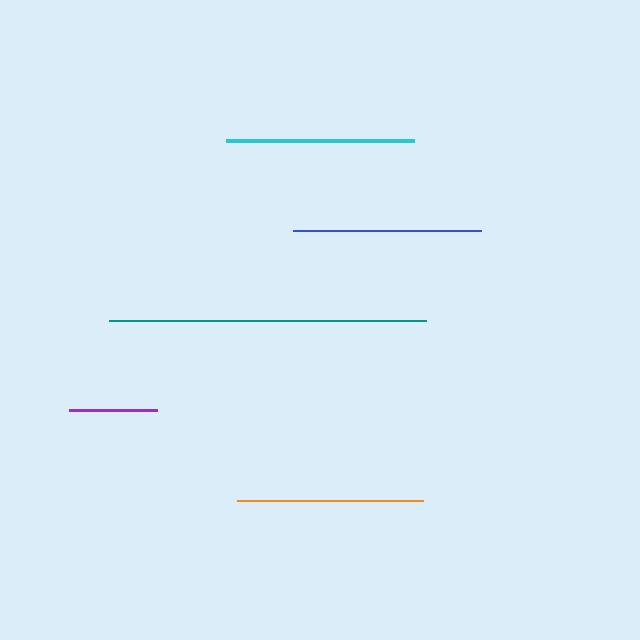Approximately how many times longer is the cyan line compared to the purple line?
The cyan line is approximately 2.1 times the length of the purple line.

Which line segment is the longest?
The teal line is the longest at approximately 317 pixels.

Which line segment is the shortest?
The purple line is the shortest at approximately 88 pixels.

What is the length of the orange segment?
The orange segment is approximately 185 pixels long.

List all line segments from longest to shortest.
From longest to shortest: teal, blue, cyan, orange, purple.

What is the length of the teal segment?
The teal segment is approximately 317 pixels long.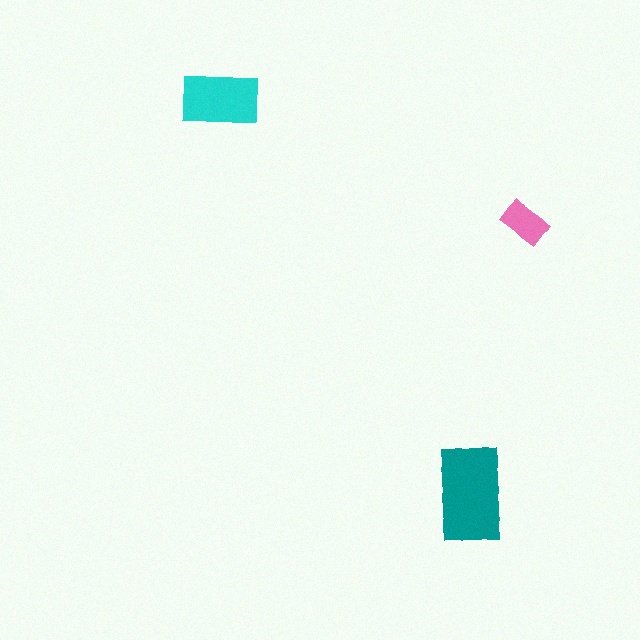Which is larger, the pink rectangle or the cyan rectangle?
The cyan one.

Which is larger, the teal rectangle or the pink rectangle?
The teal one.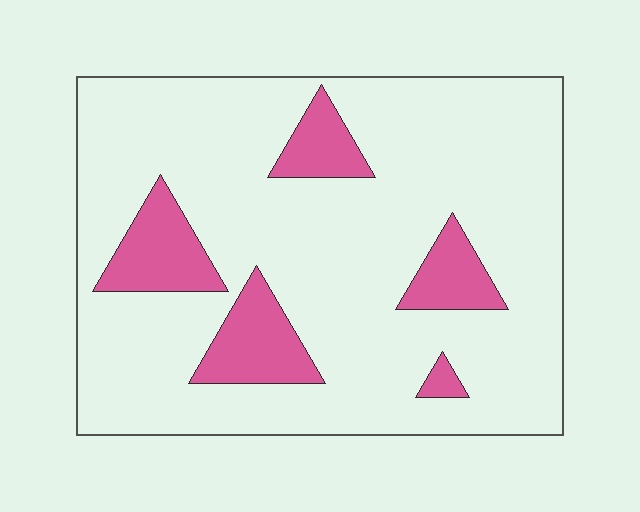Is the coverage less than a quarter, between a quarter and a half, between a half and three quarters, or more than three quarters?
Less than a quarter.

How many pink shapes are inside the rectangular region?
5.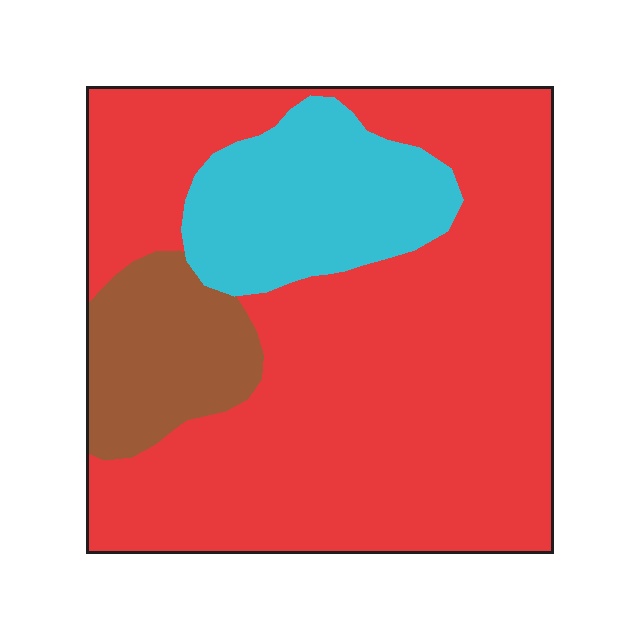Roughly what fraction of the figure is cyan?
Cyan covers around 15% of the figure.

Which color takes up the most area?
Red, at roughly 70%.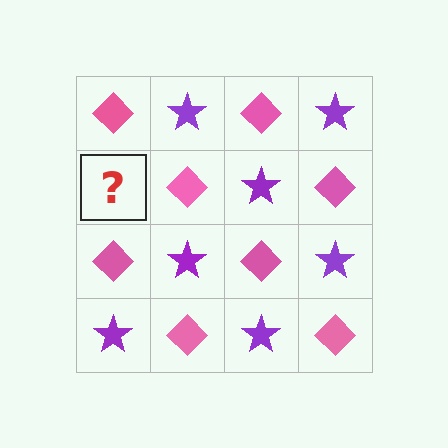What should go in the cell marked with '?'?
The missing cell should contain a purple star.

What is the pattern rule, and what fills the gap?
The rule is that it alternates pink diamond and purple star in a checkerboard pattern. The gap should be filled with a purple star.